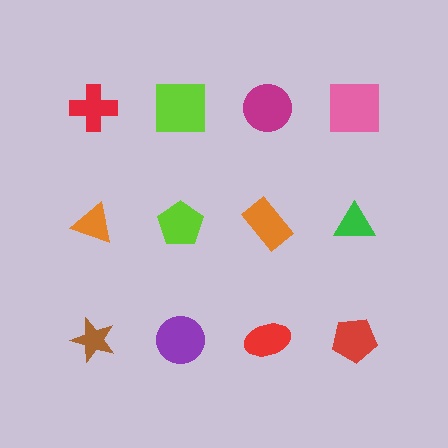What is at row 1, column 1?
A red cross.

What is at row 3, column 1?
A brown star.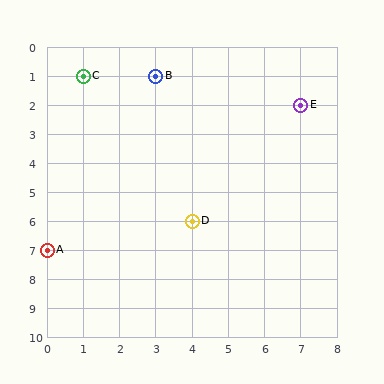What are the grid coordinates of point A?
Point A is at grid coordinates (0, 7).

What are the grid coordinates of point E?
Point E is at grid coordinates (7, 2).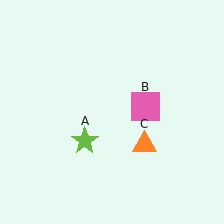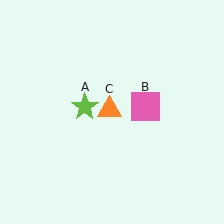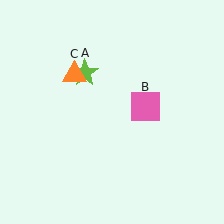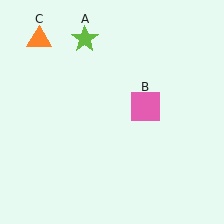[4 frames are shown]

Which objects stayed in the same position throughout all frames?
Pink square (object B) remained stationary.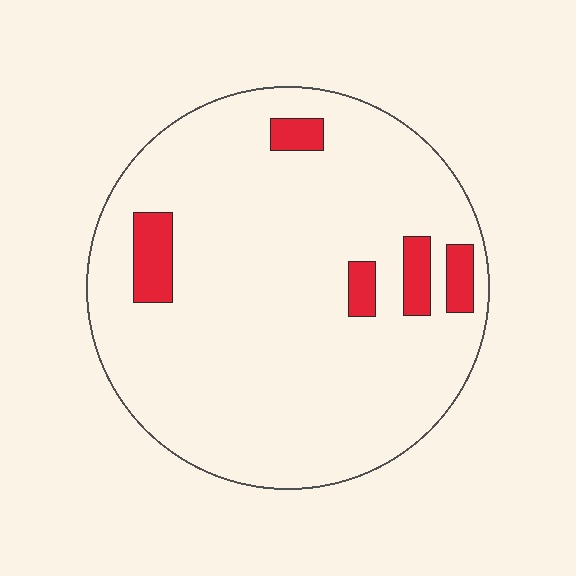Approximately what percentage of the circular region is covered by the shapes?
Approximately 10%.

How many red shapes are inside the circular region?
5.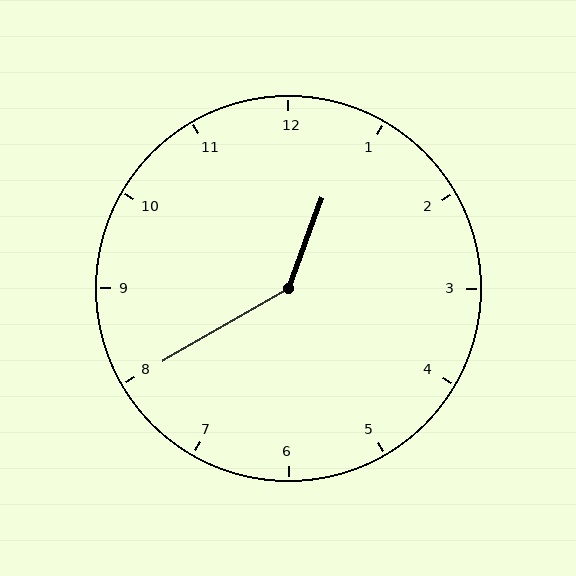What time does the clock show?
12:40.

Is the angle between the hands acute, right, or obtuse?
It is obtuse.